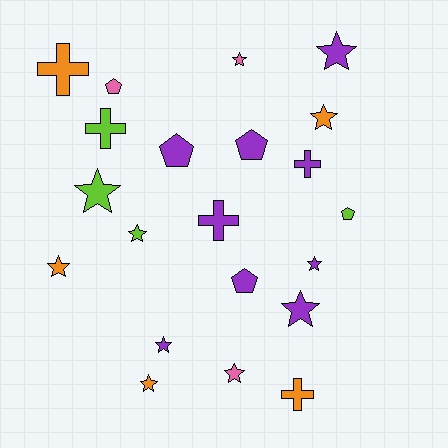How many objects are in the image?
There are 21 objects.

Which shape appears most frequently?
Star, with 11 objects.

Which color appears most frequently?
Purple, with 9 objects.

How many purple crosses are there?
There are 2 purple crosses.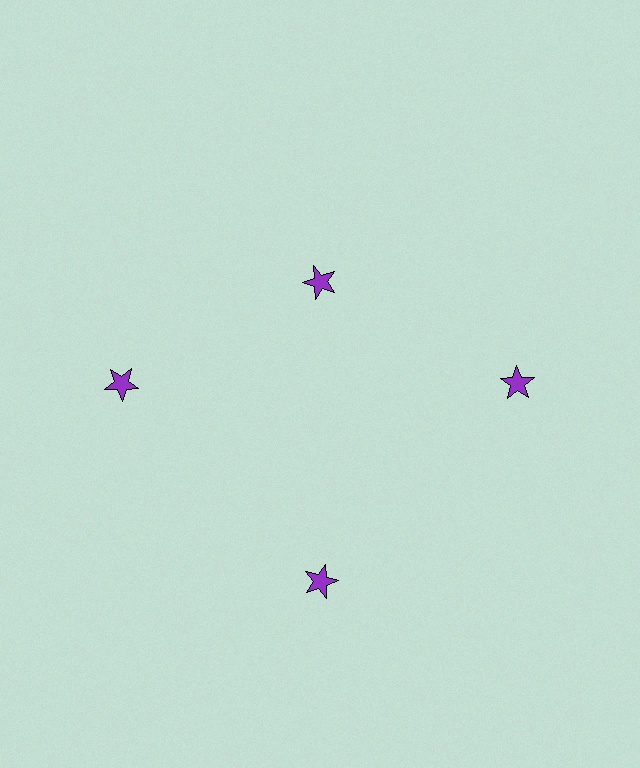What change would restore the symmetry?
The symmetry would be restored by moving it outward, back onto the ring so that all 4 stars sit at equal angles and equal distance from the center.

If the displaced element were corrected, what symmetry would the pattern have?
It would have 4-fold rotational symmetry — the pattern would map onto itself every 90 degrees.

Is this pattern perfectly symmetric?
No. The 4 purple stars are arranged in a ring, but one element near the 12 o'clock position is pulled inward toward the center, breaking the 4-fold rotational symmetry.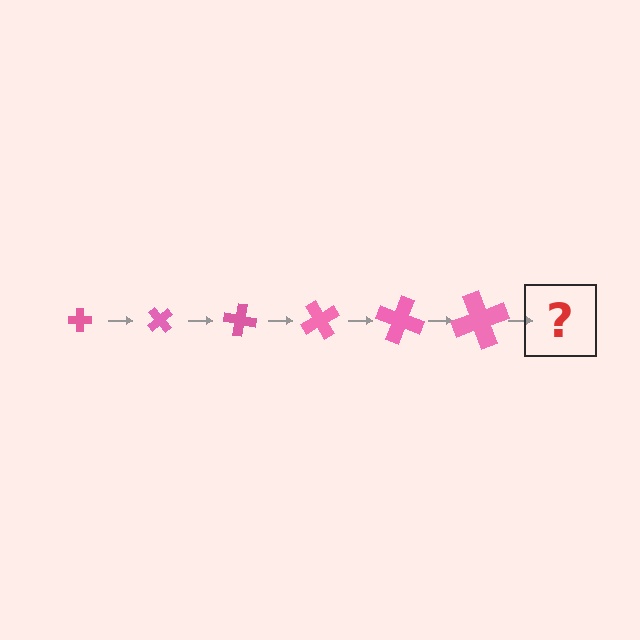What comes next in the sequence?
The next element should be a cross, larger than the previous one and rotated 300 degrees from the start.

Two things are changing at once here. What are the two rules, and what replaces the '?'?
The two rules are that the cross grows larger each step and it rotates 50 degrees each step. The '?' should be a cross, larger than the previous one and rotated 300 degrees from the start.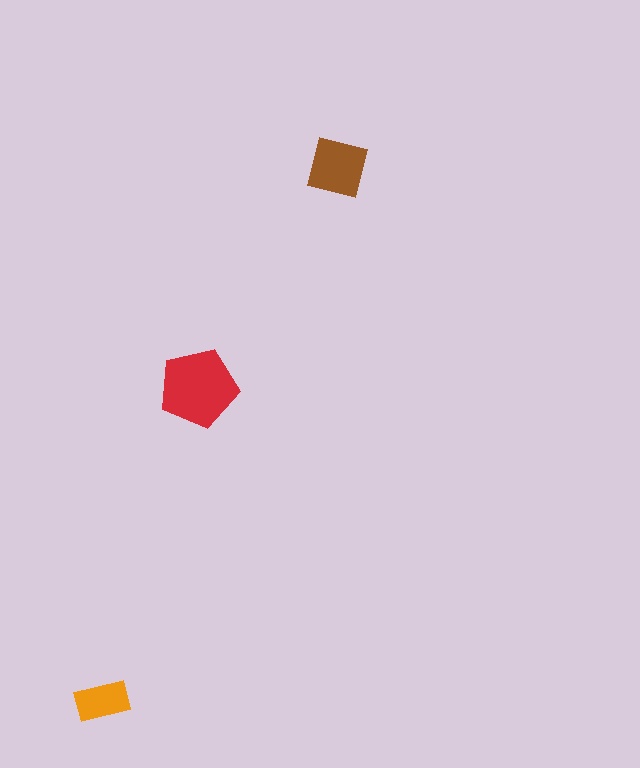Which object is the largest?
The red pentagon.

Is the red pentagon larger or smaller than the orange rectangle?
Larger.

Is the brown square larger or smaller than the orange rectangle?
Larger.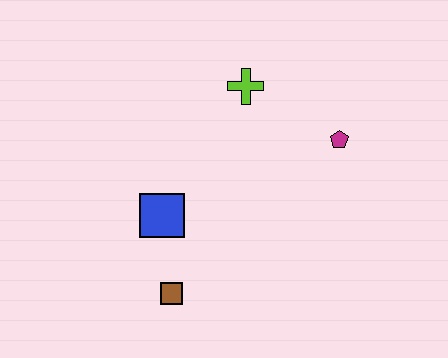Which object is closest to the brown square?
The blue square is closest to the brown square.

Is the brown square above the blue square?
No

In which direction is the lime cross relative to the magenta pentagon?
The lime cross is to the left of the magenta pentagon.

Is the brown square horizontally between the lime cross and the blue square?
Yes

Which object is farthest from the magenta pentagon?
The brown square is farthest from the magenta pentagon.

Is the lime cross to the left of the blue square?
No